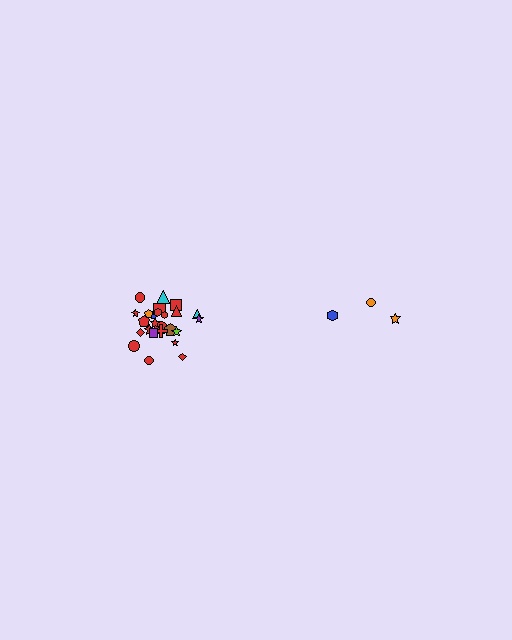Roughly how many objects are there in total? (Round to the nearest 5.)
Roughly 30 objects in total.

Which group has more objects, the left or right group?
The left group.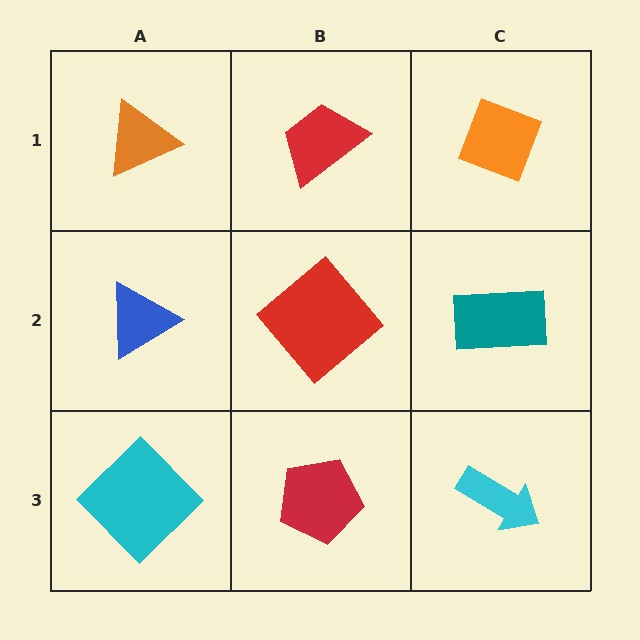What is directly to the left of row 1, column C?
A red trapezoid.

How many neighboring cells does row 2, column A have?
3.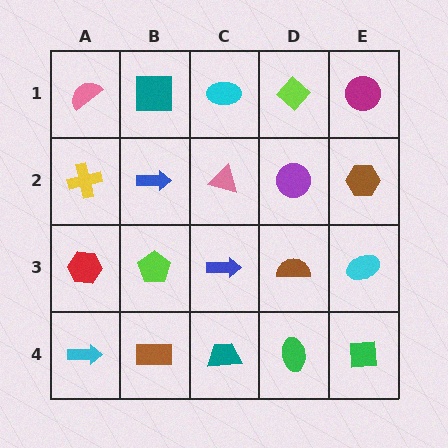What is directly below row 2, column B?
A lime pentagon.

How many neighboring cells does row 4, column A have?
2.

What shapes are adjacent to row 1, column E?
A brown hexagon (row 2, column E), a lime diamond (row 1, column D).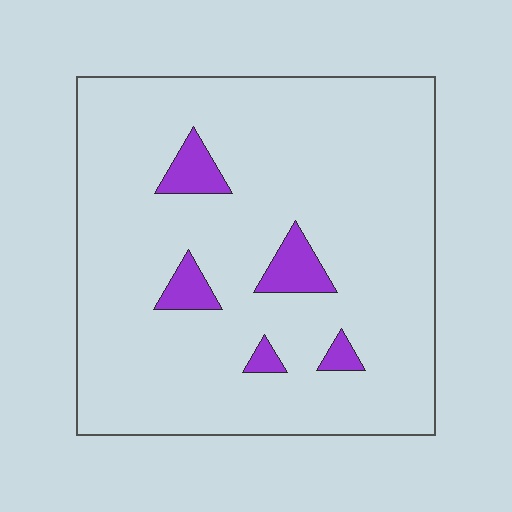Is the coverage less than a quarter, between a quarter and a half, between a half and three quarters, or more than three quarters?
Less than a quarter.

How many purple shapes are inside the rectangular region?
5.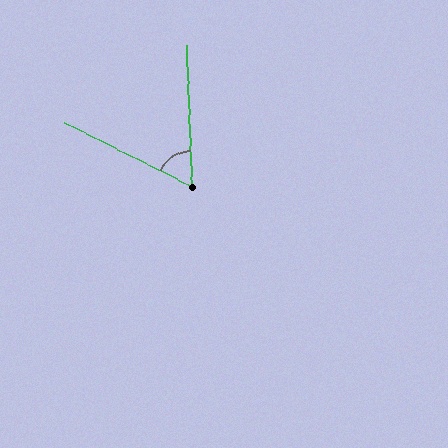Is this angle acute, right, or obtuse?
It is acute.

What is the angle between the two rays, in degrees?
Approximately 61 degrees.